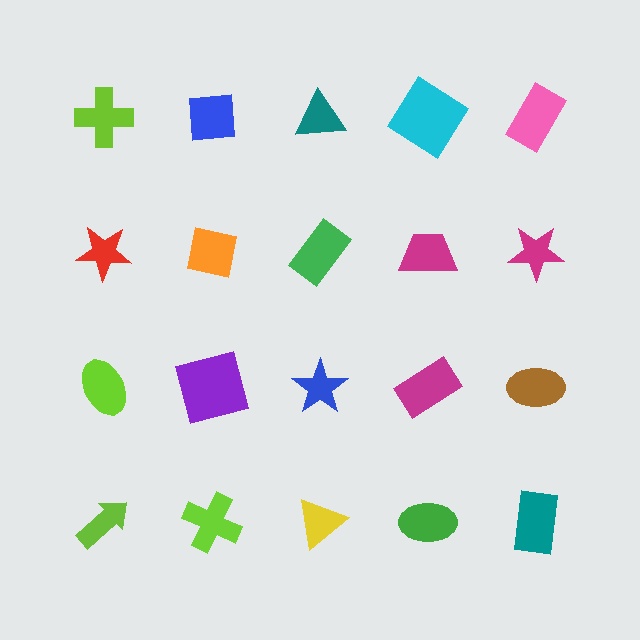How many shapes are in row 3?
5 shapes.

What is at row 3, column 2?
A purple square.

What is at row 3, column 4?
A magenta rectangle.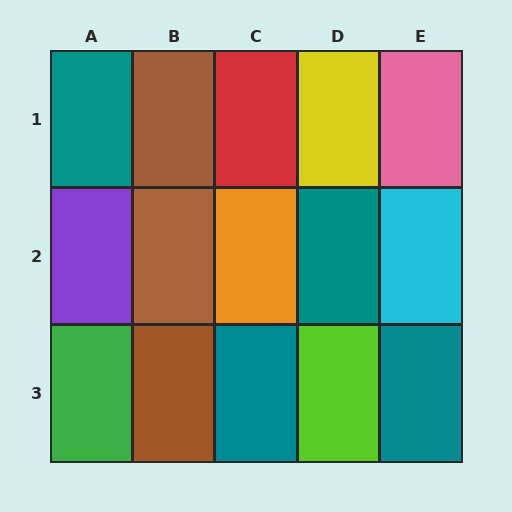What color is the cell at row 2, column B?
Brown.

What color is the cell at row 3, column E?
Teal.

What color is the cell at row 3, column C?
Teal.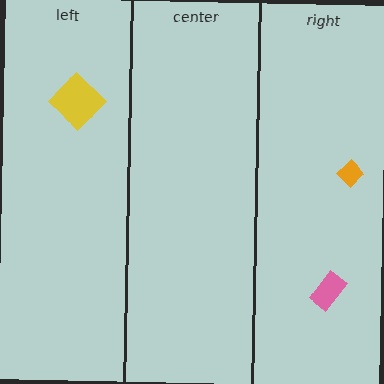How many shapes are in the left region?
1.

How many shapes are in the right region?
2.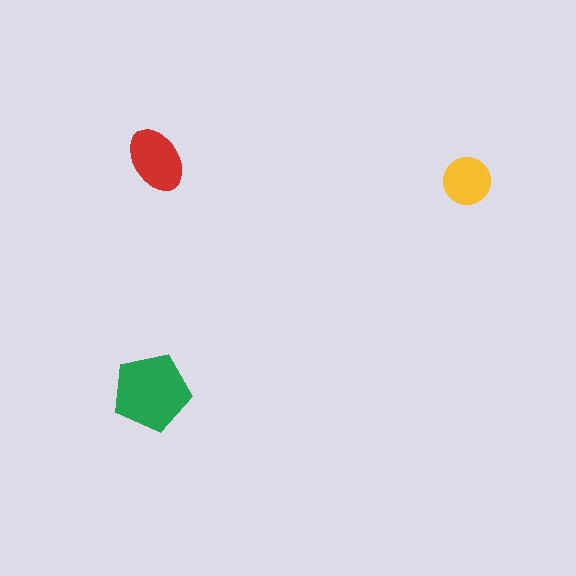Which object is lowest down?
The green pentagon is bottommost.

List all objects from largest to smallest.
The green pentagon, the red ellipse, the yellow circle.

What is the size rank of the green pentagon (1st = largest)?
1st.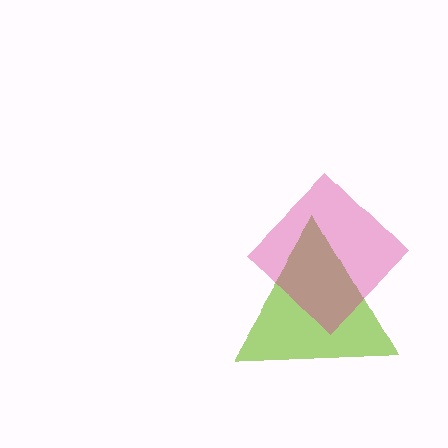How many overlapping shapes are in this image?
There are 2 overlapping shapes in the image.